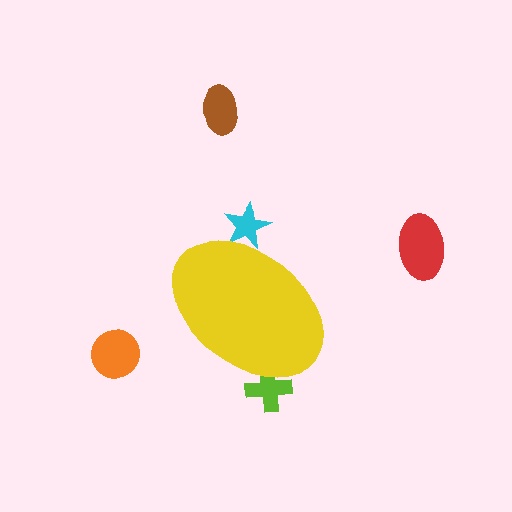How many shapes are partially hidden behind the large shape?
2 shapes are partially hidden.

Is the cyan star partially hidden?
Yes, the cyan star is partially hidden behind the yellow ellipse.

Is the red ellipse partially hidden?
No, the red ellipse is fully visible.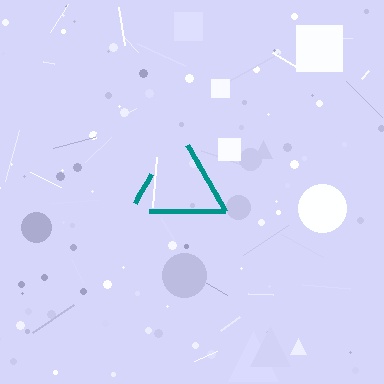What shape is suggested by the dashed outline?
The dashed outline suggests a triangle.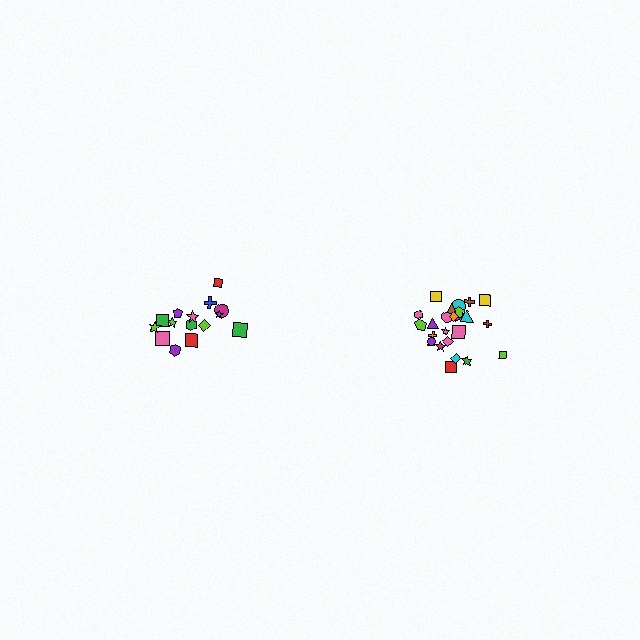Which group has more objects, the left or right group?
The right group.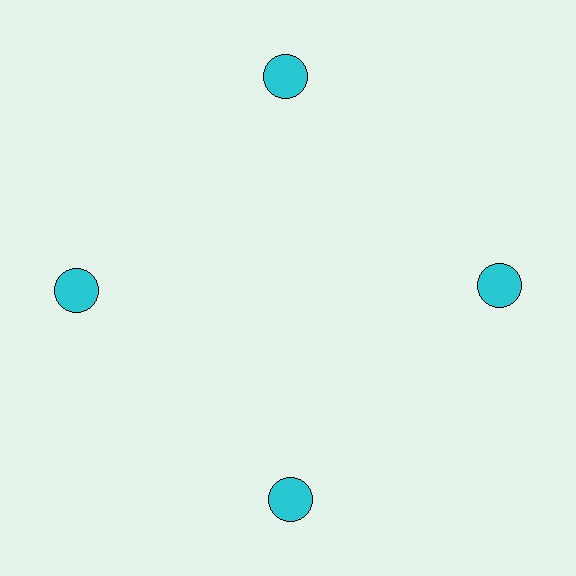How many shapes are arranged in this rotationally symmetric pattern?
There are 4 shapes, arranged in 4 groups of 1.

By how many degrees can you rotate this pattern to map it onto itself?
The pattern maps onto itself every 90 degrees of rotation.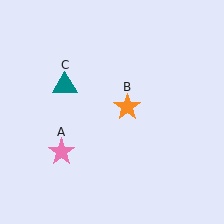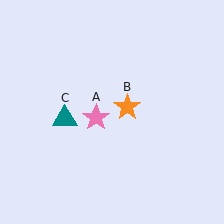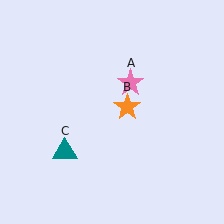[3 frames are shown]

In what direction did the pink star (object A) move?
The pink star (object A) moved up and to the right.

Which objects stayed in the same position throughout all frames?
Orange star (object B) remained stationary.